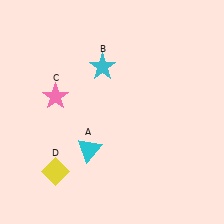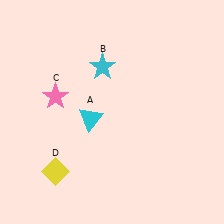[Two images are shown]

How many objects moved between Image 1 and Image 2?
1 object moved between the two images.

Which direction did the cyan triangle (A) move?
The cyan triangle (A) moved up.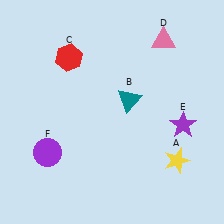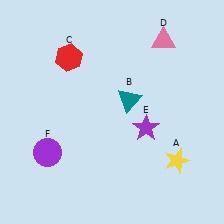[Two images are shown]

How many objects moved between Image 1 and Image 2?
1 object moved between the two images.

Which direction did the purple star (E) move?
The purple star (E) moved left.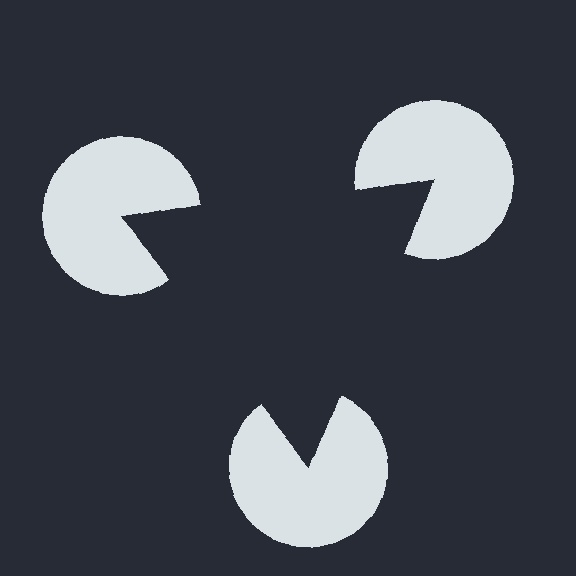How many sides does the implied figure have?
3 sides.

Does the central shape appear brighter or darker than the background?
It typically appears slightly darker than the background, even though no actual brightness change is drawn.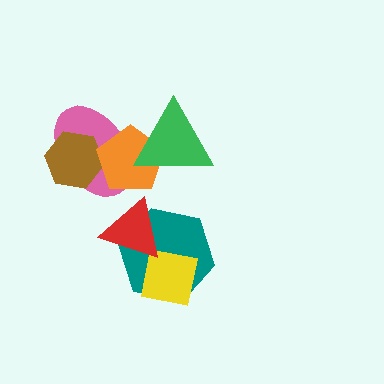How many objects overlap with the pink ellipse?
3 objects overlap with the pink ellipse.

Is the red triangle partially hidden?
No, no other shape covers it.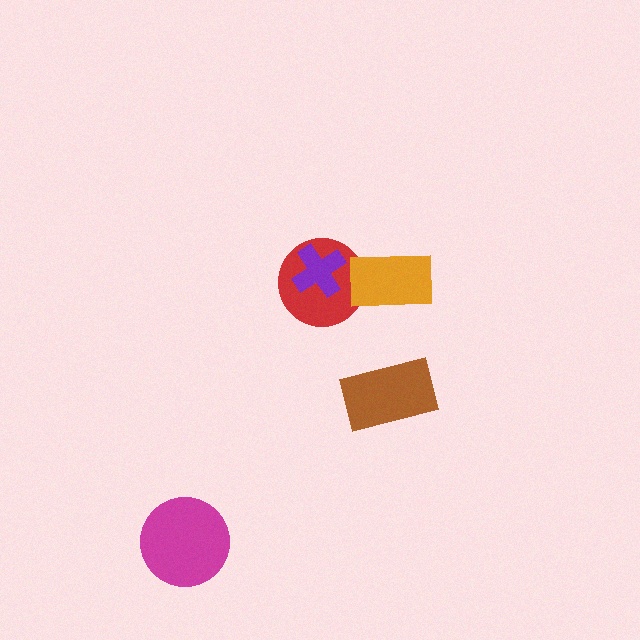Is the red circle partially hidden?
Yes, it is partially covered by another shape.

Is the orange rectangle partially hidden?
No, no other shape covers it.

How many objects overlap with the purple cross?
1 object overlaps with the purple cross.